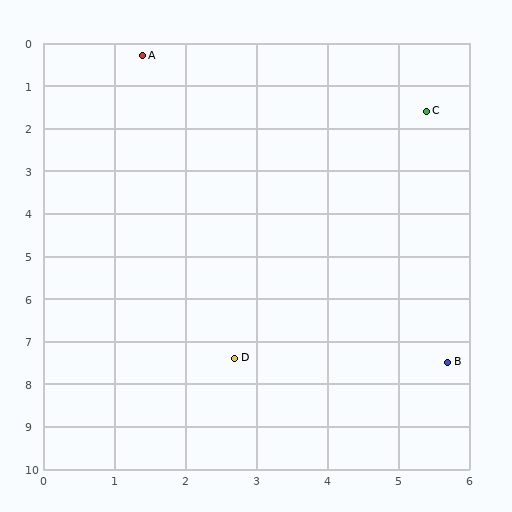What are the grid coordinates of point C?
Point C is at approximately (5.4, 1.6).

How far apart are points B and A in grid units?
Points B and A are about 8.4 grid units apart.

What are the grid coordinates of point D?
Point D is at approximately (2.7, 7.4).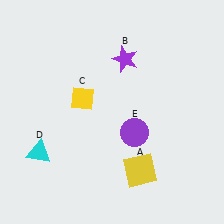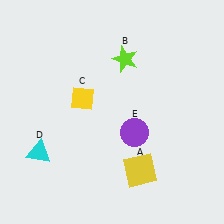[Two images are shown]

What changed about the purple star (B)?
In Image 1, B is purple. In Image 2, it changed to lime.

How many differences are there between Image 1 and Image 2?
There is 1 difference between the two images.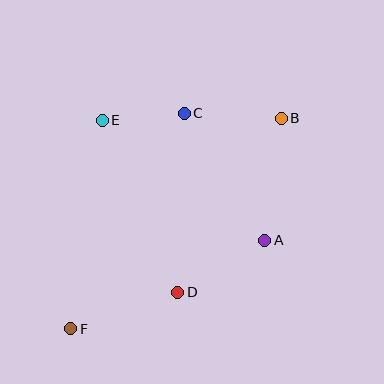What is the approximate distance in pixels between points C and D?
The distance between C and D is approximately 179 pixels.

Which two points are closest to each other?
Points C and E are closest to each other.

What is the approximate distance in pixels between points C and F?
The distance between C and F is approximately 243 pixels.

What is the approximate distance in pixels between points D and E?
The distance between D and E is approximately 188 pixels.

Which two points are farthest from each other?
Points B and F are farthest from each other.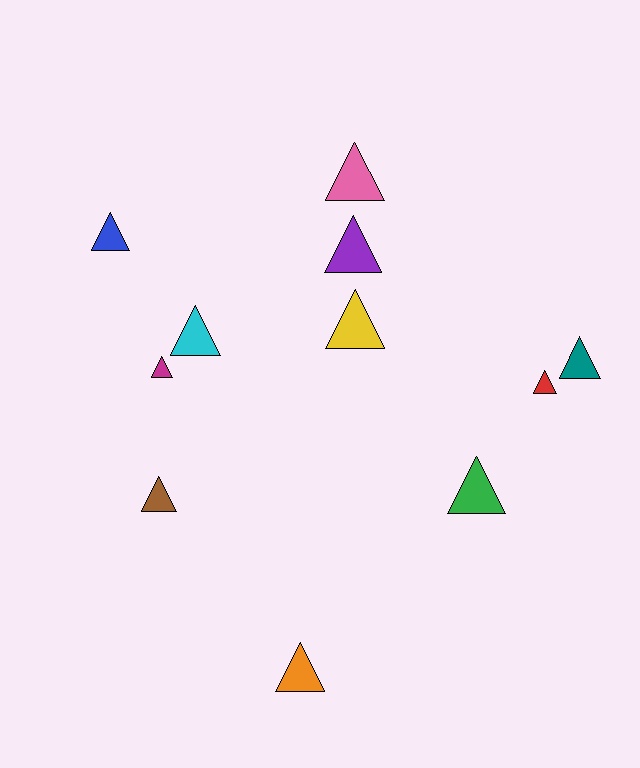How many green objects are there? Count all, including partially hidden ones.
There is 1 green object.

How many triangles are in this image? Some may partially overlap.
There are 11 triangles.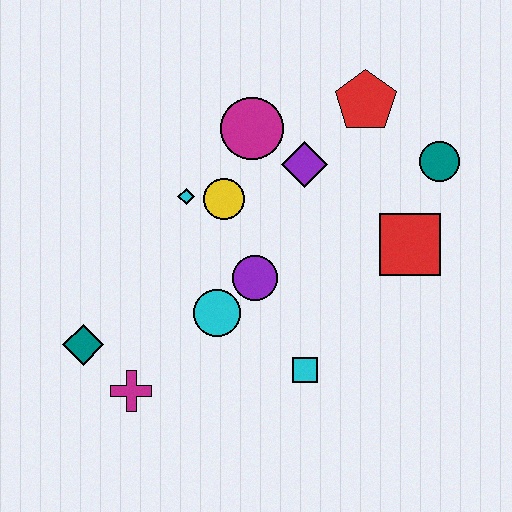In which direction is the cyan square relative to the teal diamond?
The cyan square is to the right of the teal diamond.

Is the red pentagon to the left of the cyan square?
No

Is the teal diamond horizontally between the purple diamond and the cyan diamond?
No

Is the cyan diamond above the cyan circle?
Yes